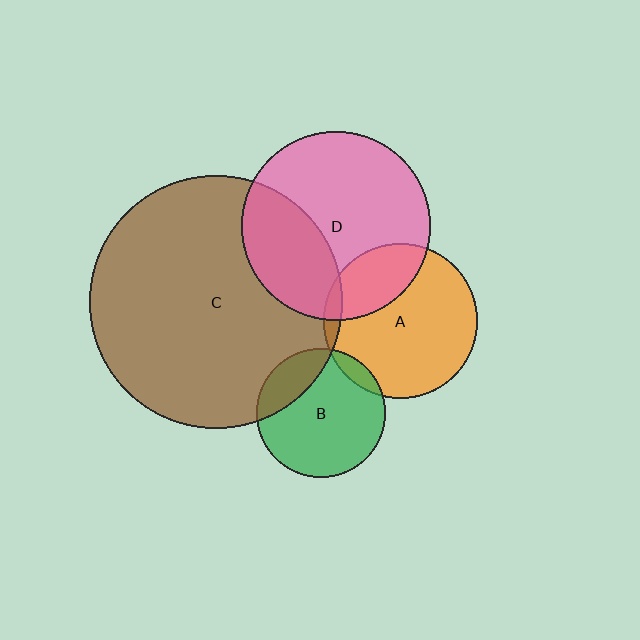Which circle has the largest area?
Circle C (brown).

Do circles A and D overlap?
Yes.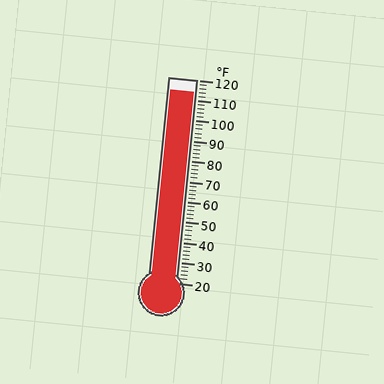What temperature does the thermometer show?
The thermometer shows approximately 114°F.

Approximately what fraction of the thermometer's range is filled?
The thermometer is filled to approximately 95% of its range.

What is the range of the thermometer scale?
The thermometer scale ranges from 20°F to 120°F.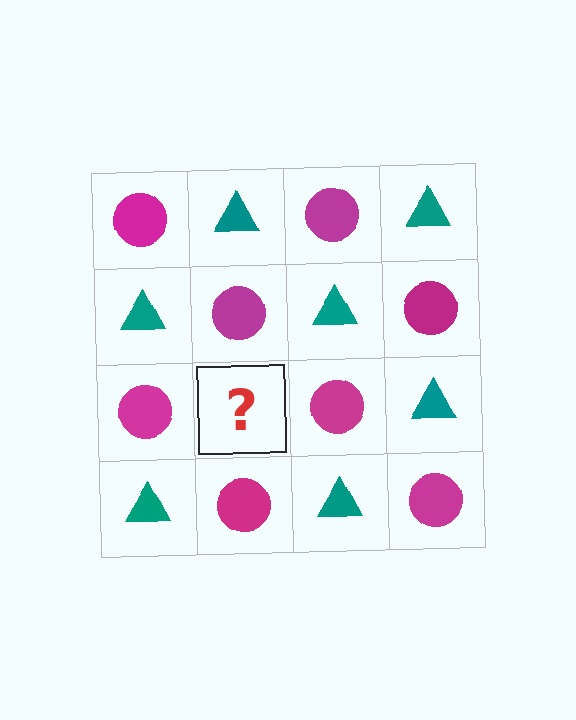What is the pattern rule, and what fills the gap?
The rule is that it alternates magenta circle and teal triangle in a checkerboard pattern. The gap should be filled with a teal triangle.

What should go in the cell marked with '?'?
The missing cell should contain a teal triangle.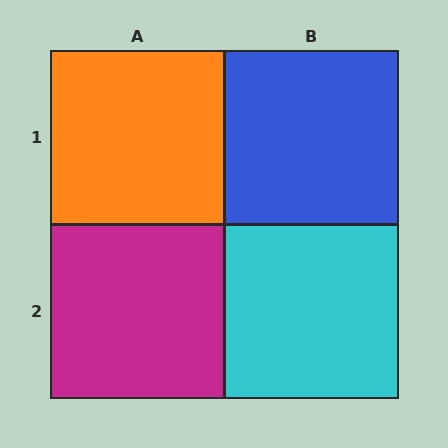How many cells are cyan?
1 cell is cyan.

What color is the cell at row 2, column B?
Cyan.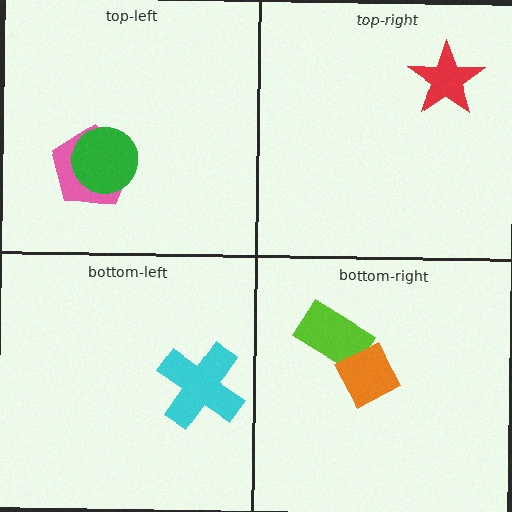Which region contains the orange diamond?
The bottom-right region.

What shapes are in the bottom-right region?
The lime rectangle, the orange diamond.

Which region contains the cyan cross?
The bottom-left region.